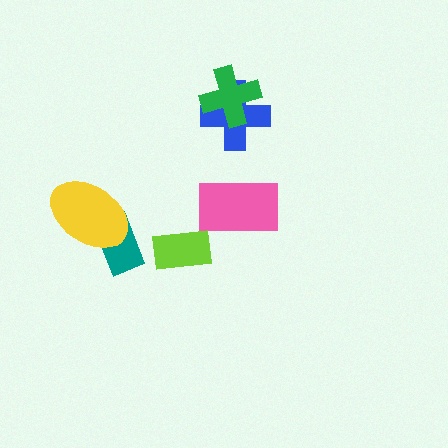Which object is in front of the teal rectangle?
The yellow ellipse is in front of the teal rectangle.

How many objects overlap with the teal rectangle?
1 object overlaps with the teal rectangle.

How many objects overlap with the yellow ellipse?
1 object overlaps with the yellow ellipse.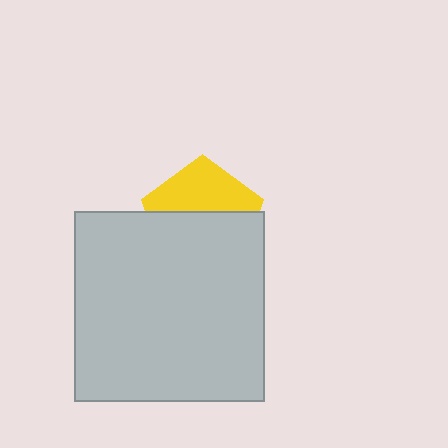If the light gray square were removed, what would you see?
You would see the complete yellow pentagon.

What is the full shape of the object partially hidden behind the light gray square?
The partially hidden object is a yellow pentagon.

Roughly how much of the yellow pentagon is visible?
A small part of it is visible (roughly 42%).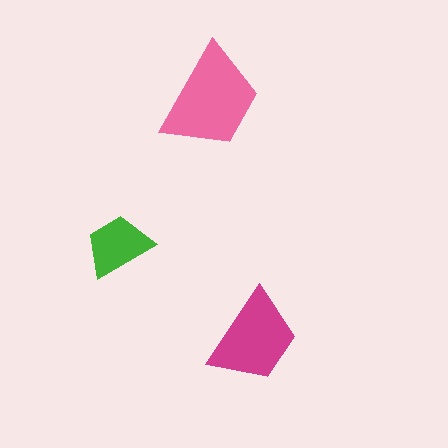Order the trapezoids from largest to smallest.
the pink one, the magenta one, the green one.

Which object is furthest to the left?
The green trapezoid is leftmost.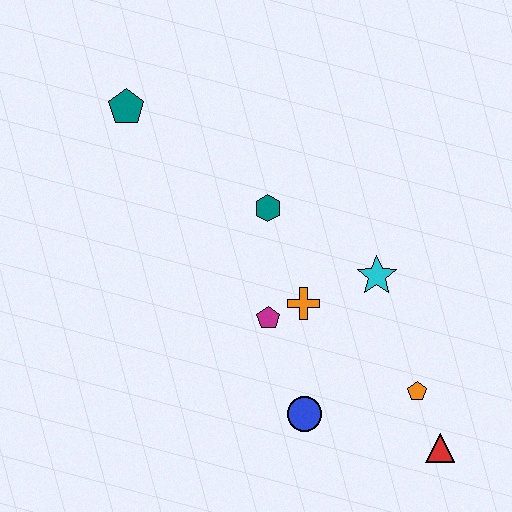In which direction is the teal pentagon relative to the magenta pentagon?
The teal pentagon is above the magenta pentagon.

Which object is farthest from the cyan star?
The teal pentagon is farthest from the cyan star.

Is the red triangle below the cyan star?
Yes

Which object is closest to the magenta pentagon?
The orange cross is closest to the magenta pentagon.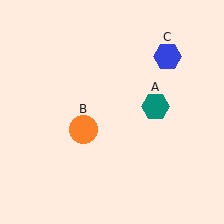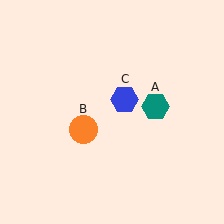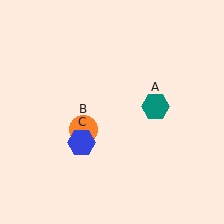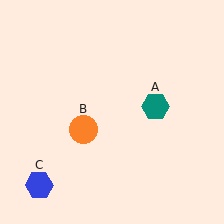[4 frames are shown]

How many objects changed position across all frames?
1 object changed position: blue hexagon (object C).